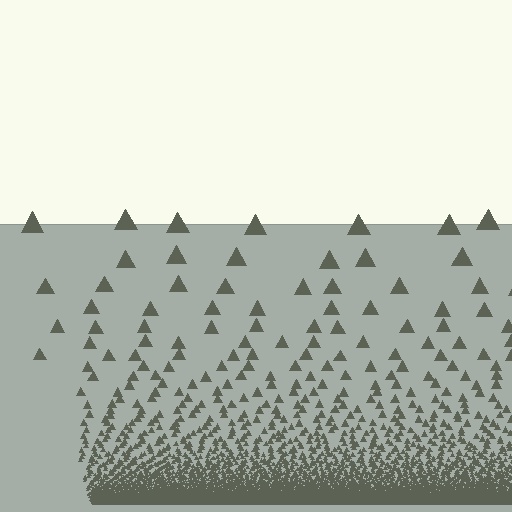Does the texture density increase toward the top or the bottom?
Density increases toward the bottom.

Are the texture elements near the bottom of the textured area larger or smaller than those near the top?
Smaller. The gradient is inverted — elements near the bottom are smaller and denser.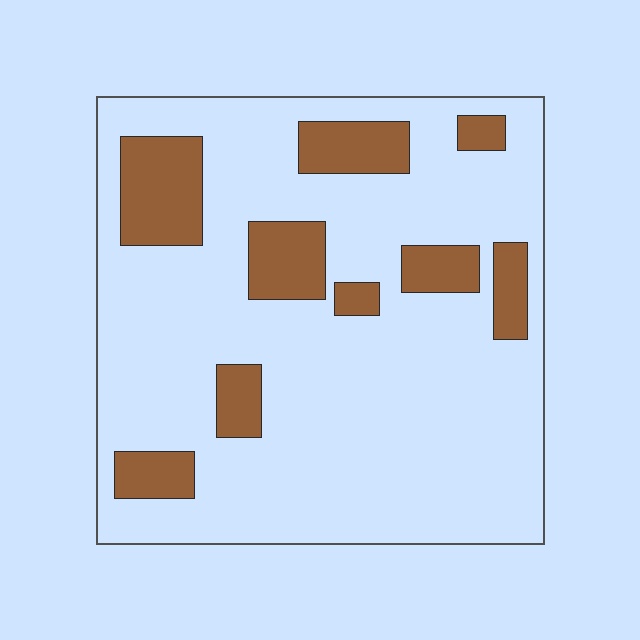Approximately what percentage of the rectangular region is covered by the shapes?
Approximately 20%.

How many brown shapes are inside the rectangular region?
9.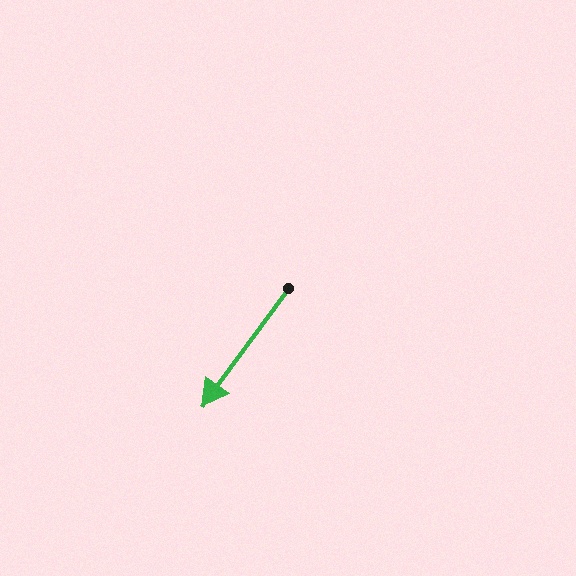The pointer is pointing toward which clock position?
Roughly 7 o'clock.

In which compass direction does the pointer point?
Southwest.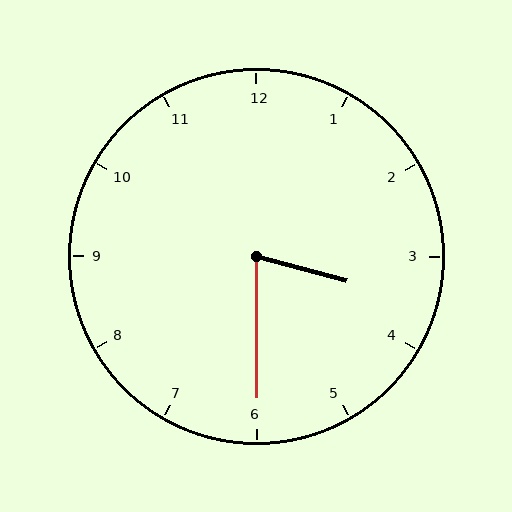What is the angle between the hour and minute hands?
Approximately 75 degrees.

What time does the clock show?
3:30.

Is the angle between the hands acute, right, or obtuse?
It is acute.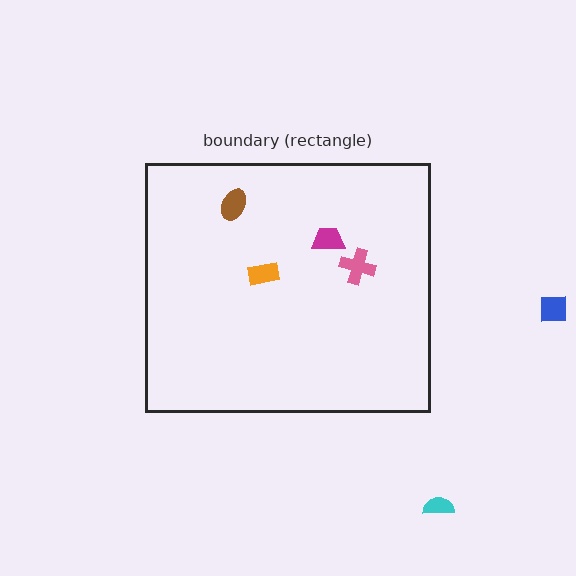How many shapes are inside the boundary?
4 inside, 2 outside.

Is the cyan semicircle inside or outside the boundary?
Outside.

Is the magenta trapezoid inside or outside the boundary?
Inside.